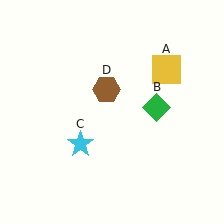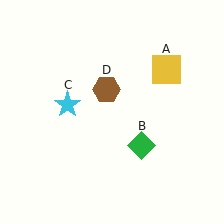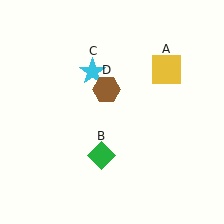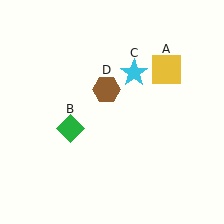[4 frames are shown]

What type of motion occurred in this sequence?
The green diamond (object B), cyan star (object C) rotated clockwise around the center of the scene.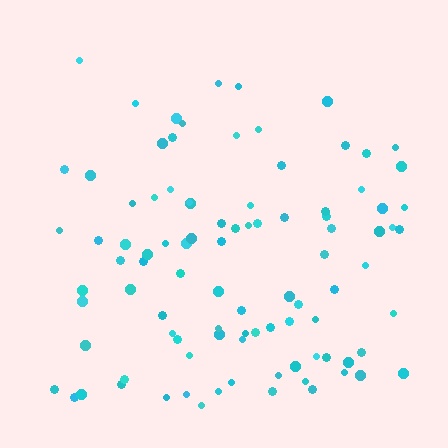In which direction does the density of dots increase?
From top to bottom, with the bottom side densest.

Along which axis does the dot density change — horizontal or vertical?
Vertical.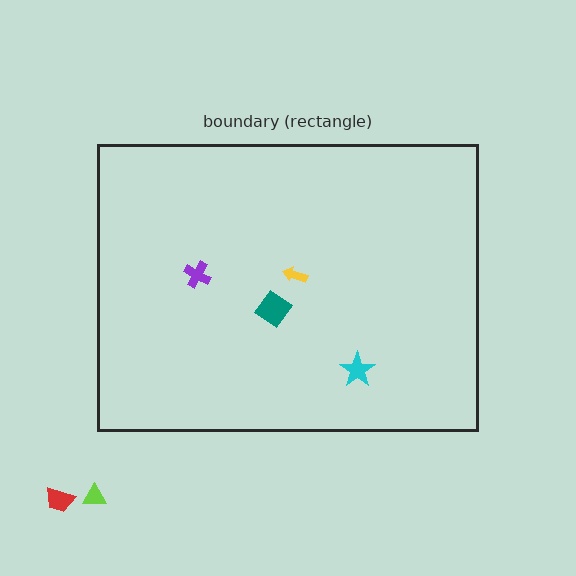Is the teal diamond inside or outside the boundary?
Inside.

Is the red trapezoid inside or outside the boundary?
Outside.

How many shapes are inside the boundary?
4 inside, 2 outside.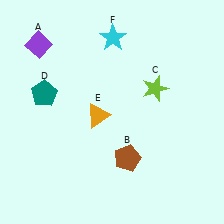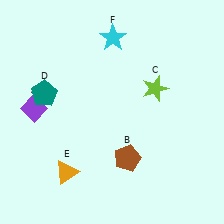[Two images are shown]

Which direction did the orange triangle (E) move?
The orange triangle (E) moved down.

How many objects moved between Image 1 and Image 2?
2 objects moved between the two images.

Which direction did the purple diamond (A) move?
The purple diamond (A) moved down.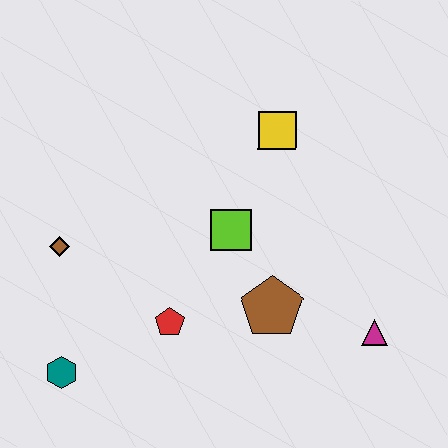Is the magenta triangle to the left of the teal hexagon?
No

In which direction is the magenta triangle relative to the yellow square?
The magenta triangle is below the yellow square.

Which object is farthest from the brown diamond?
The magenta triangle is farthest from the brown diamond.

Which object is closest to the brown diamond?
The teal hexagon is closest to the brown diamond.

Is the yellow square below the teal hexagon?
No